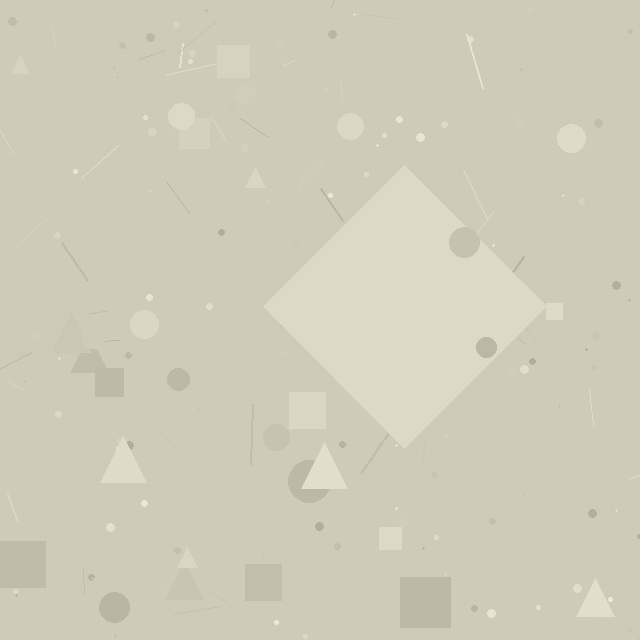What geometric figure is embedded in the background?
A diamond is embedded in the background.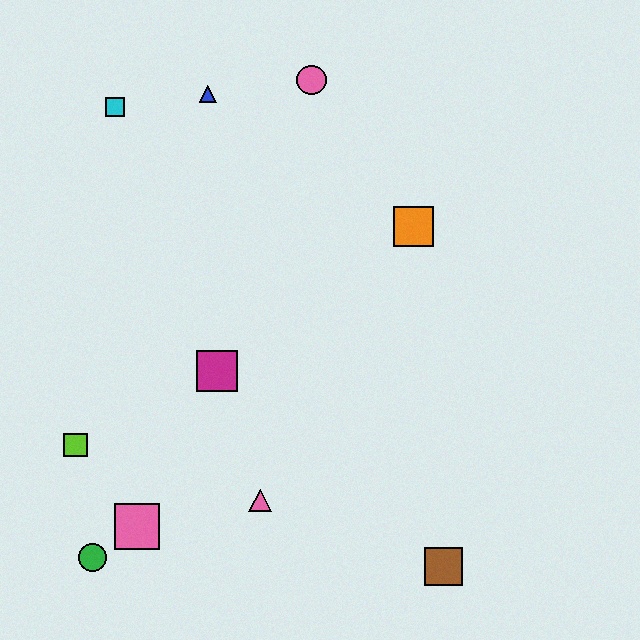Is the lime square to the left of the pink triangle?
Yes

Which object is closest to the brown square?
The pink triangle is closest to the brown square.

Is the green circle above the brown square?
Yes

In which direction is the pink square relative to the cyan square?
The pink square is below the cyan square.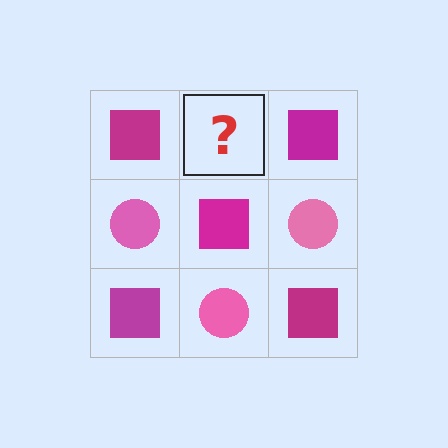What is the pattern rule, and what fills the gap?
The rule is that it alternates magenta square and pink circle in a checkerboard pattern. The gap should be filled with a pink circle.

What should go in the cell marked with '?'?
The missing cell should contain a pink circle.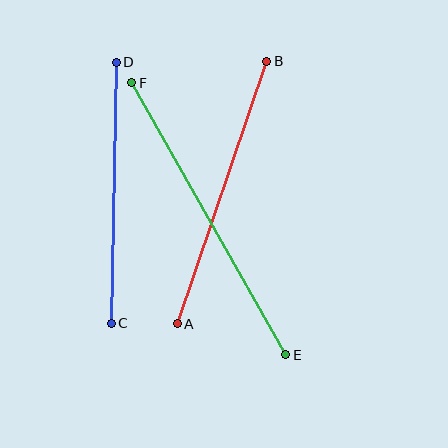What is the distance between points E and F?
The distance is approximately 312 pixels.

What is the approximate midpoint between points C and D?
The midpoint is at approximately (114, 193) pixels.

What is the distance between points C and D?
The distance is approximately 261 pixels.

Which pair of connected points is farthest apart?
Points E and F are farthest apart.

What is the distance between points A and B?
The distance is approximately 277 pixels.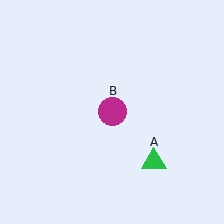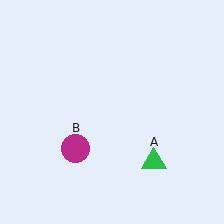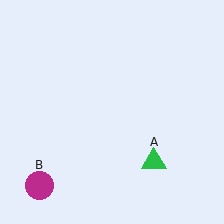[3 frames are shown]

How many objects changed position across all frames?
1 object changed position: magenta circle (object B).